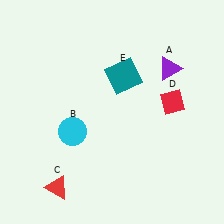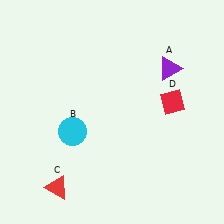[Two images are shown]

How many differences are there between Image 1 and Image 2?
There is 1 difference between the two images.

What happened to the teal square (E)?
The teal square (E) was removed in Image 2. It was in the top-right area of Image 1.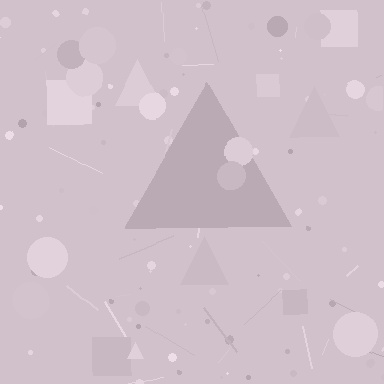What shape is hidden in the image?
A triangle is hidden in the image.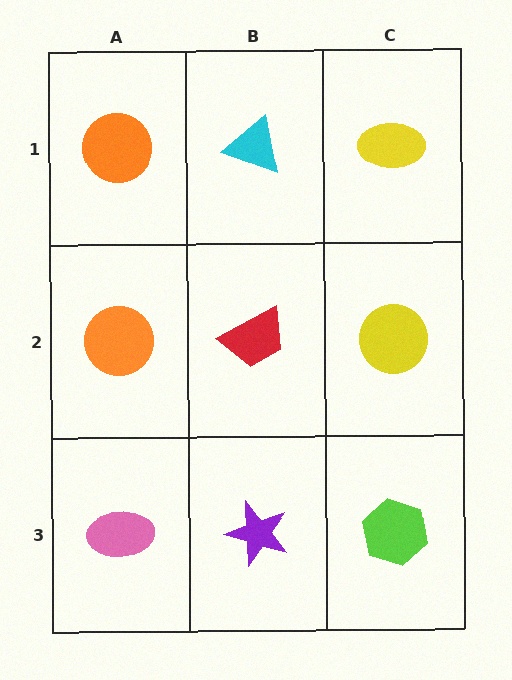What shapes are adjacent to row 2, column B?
A cyan triangle (row 1, column B), a purple star (row 3, column B), an orange circle (row 2, column A), a yellow circle (row 2, column C).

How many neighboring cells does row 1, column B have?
3.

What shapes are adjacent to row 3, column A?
An orange circle (row 2, column A), a purple star (row 3, column B).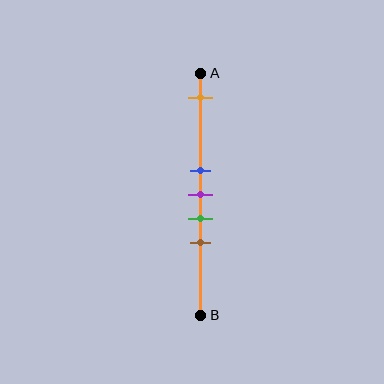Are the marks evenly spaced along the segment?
No, the marks are not evenly spaced.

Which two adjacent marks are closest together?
The blue and purple marks are the closest adjacent pair.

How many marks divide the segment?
There are 5 marks dividing the segment.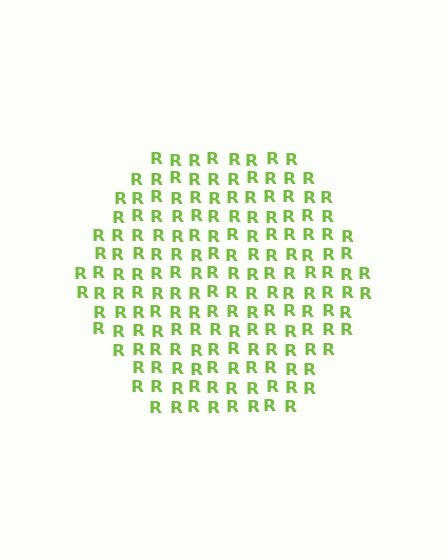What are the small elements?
The small elements are letter R's.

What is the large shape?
The large shape is a hexagon.